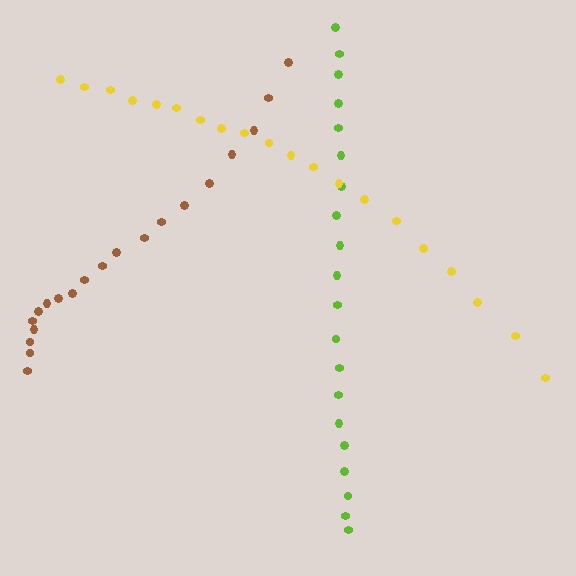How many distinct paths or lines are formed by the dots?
There are 3 distinct paths.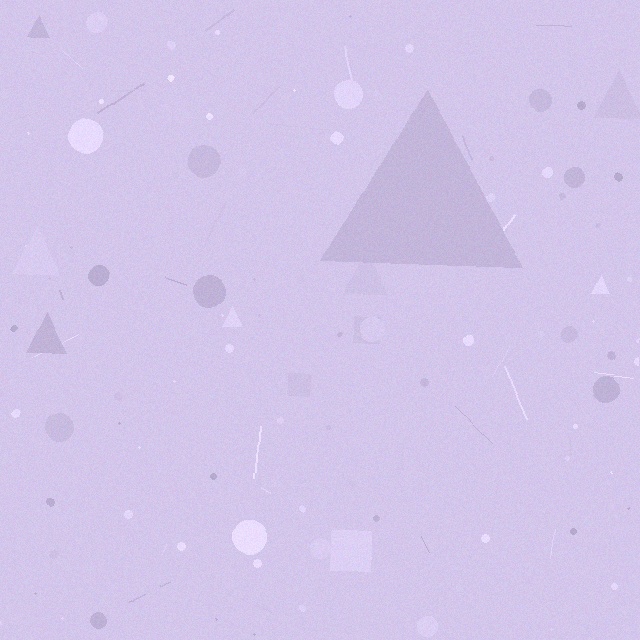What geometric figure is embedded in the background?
A triangle is embedded in the background.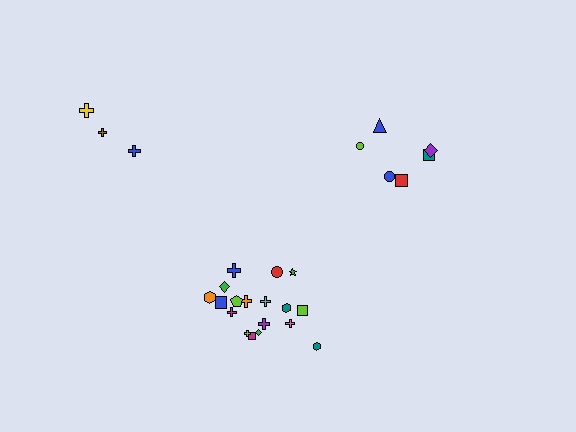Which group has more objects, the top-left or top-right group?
The top-right group.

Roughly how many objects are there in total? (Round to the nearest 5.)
Roughly 25 objects in total.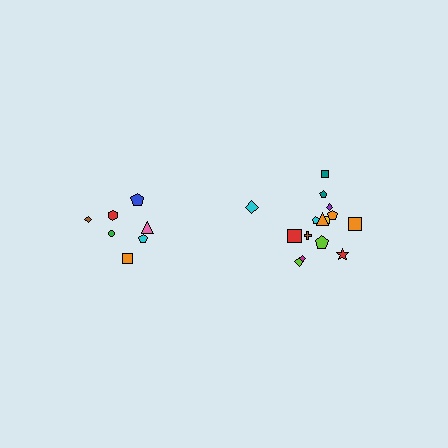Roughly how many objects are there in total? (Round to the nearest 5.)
Roughly 20 objects in total.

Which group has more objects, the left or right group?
The right group.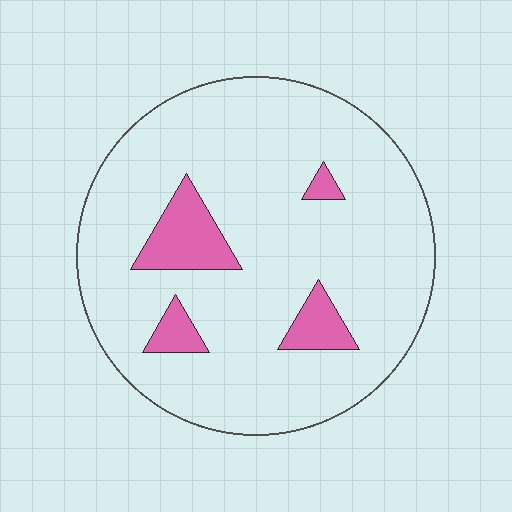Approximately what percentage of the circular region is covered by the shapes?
Approximately 10%.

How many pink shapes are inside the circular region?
4.